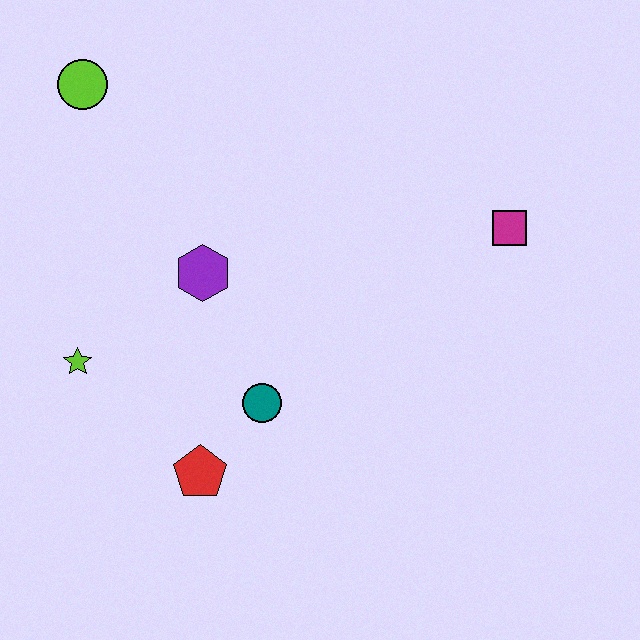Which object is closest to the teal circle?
The red pentagon is closest to the teal circle.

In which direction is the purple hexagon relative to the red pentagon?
The purple hexagon is above the red pentagon.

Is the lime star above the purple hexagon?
No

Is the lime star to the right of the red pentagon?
No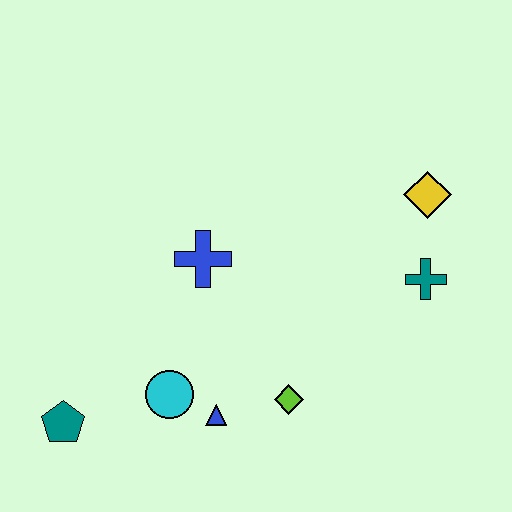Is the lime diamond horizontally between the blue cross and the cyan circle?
No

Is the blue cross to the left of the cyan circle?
No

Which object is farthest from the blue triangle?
The yellow diamond is farthest from the blue triangle.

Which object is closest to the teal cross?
The yellow diamond is closest to the teal cross.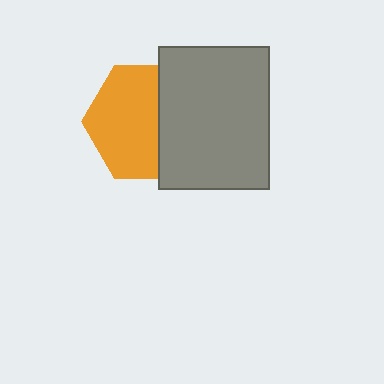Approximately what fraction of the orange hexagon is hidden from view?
Roughly 40% of the orange hexagon is hidden behind the gray rectangle.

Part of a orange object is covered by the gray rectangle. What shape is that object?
It is a hexagon.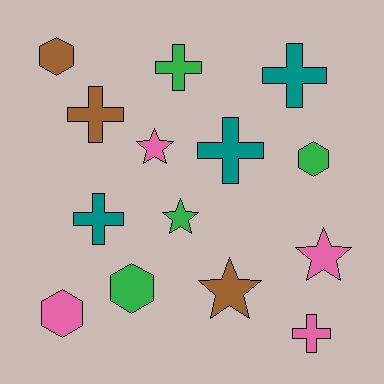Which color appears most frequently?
Pink, with 4 objects.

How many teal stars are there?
There are no teal stars.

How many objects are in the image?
There are 14 objects.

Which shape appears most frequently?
Cross, with 6 objects.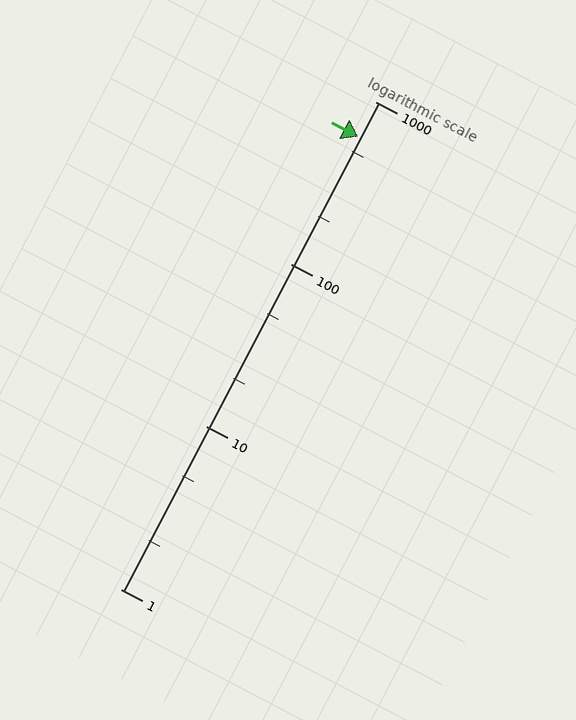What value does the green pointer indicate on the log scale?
The pointer indicates approximately 610.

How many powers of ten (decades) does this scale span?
The scale spans 3 decades, from 1 to 1000.